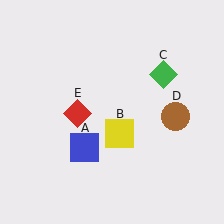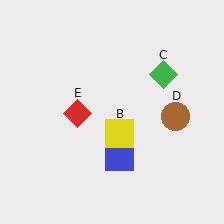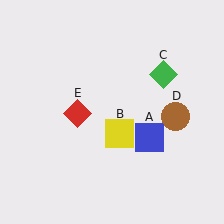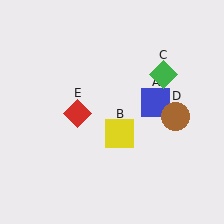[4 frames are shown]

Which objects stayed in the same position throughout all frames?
Yellow square (object B) and green diamond (object C) and brown circle (object D) and red diamond (object E) remained stationary.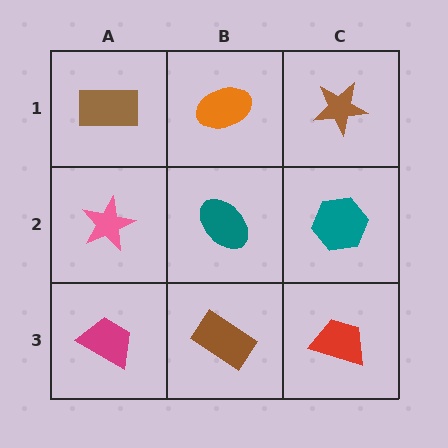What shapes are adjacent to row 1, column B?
A teal ellipse (row 2, column B), a brown rectangle (row 1, column A), a brown star (row 1, column C).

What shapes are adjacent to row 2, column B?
An orange ellipse (row 1, column B), a brown rectangle (row 3, column B), a pink star (row 2, column A), a teal hexagon (row 2, column C).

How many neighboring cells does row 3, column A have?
2.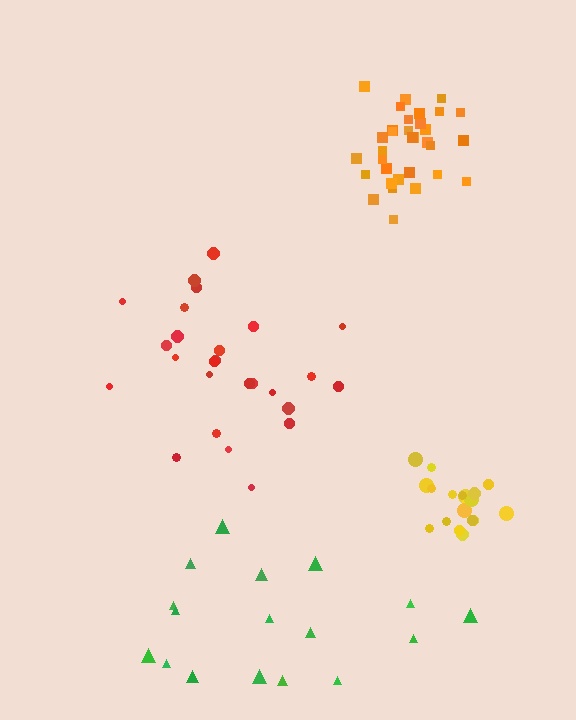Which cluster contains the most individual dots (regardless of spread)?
Orange (33).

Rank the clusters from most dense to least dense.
yellow, orange, red, green.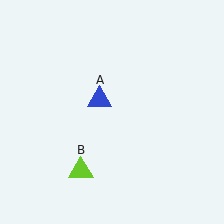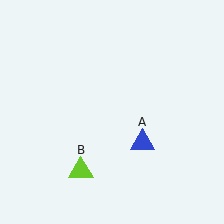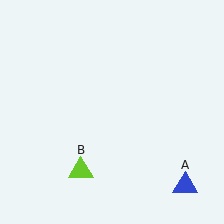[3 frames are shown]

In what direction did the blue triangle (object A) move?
The blue triangle (object A) moved down and to the right.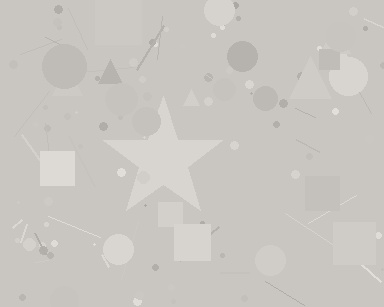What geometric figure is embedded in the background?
A star is embedded in the background.